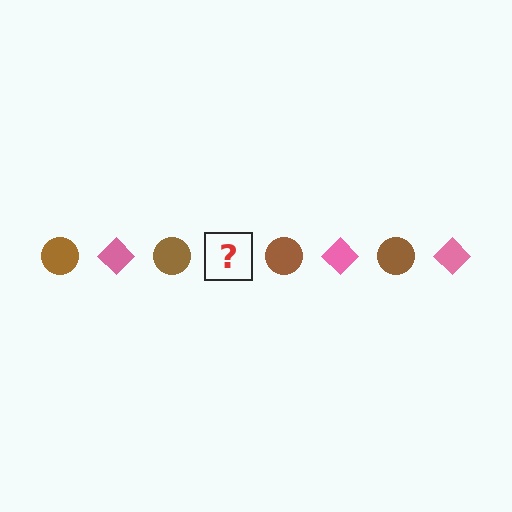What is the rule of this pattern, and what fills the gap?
The rule is that the pattern alternates between brown circle and pink diamond. The gap should be filled with a pink diamond.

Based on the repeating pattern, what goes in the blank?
The blank should be a pink diamond.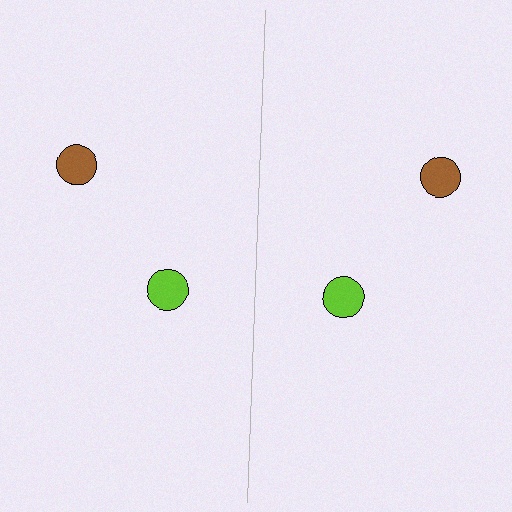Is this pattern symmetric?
Yes, this pattern has bilateral (reflection) symmetry.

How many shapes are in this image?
There are 4 shapes in this image.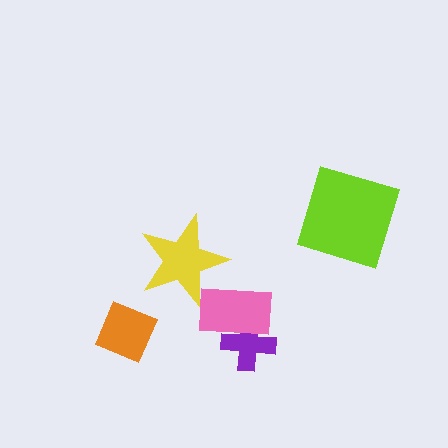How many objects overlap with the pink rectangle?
2 objects overlap with the pink rectangle.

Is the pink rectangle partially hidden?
Yes, it is partially covered by another shape.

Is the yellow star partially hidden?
No, no other shape covers it.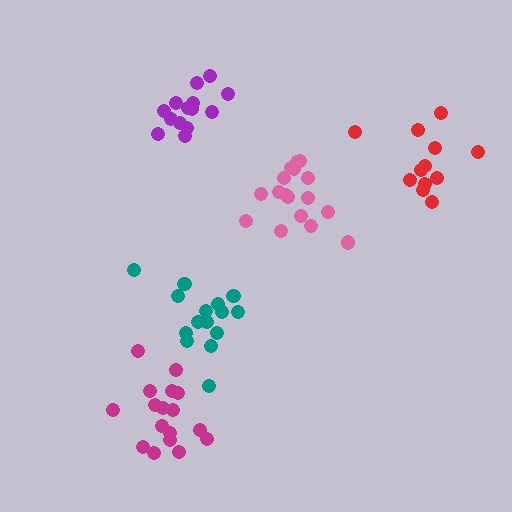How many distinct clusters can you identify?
There are 5 distinct clusters.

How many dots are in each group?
Group 1: 14 dots, Group 2: 17 dots, Group 3: 12 dots, Group 4: 16 dots, Group 5: 17 dots (76 total).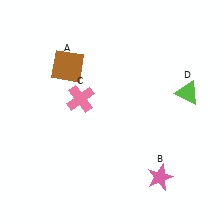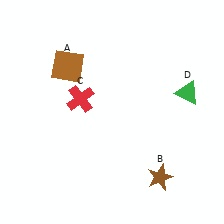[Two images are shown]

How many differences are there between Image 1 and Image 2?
There are 3 differences between the two images.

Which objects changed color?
B changed from pink to brown. C changed from pink to red. D changed from lime to green.